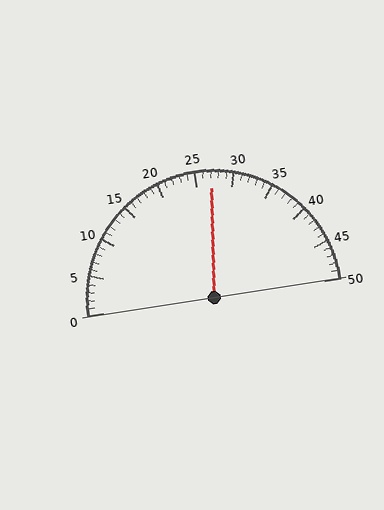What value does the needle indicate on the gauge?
The needle indicates approximately 27.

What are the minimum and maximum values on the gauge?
The gauge ranges from 0 to 50.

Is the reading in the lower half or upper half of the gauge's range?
The reading is in the upper half of the range (0 to 50).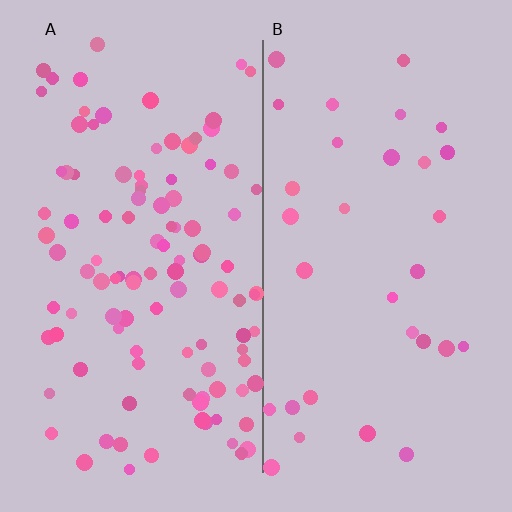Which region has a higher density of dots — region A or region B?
A (the left).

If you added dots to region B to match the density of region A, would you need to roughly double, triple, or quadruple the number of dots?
Approximately triple.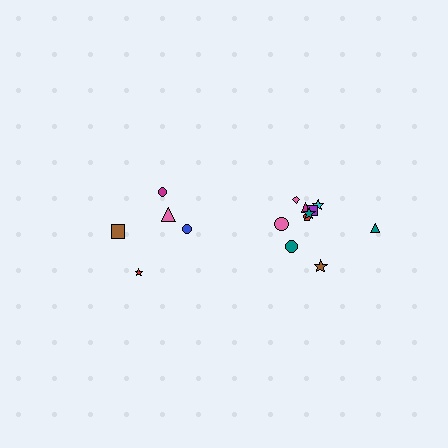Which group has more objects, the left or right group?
The right group.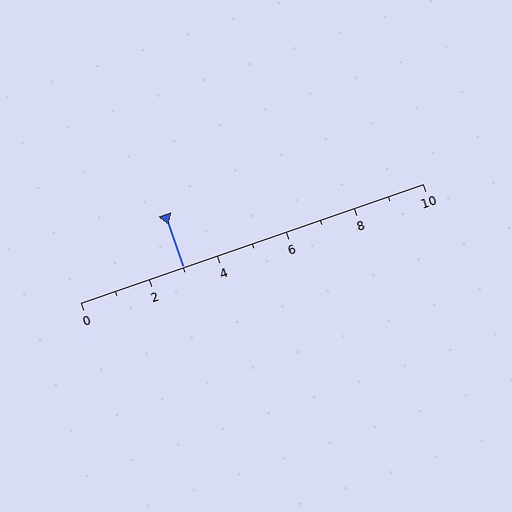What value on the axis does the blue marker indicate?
The marker indicates approximately 3.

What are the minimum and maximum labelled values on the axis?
The axis runs from 0 to 10.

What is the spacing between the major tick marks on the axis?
The major ticks are spaced 2 apart.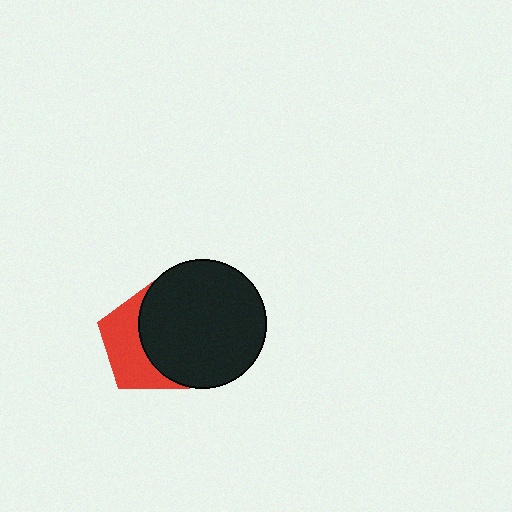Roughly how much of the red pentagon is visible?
A small part of it is visible (roughly 43%).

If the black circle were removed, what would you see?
You would see the complete red pentagon.